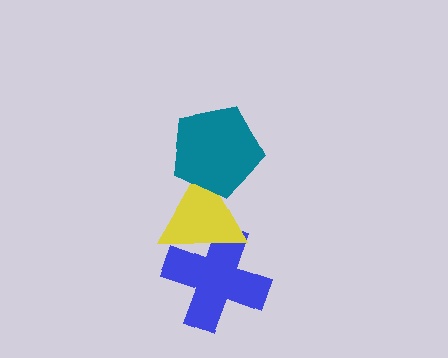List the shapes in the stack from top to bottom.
From top to bottom: the teal pentagon, the yellow triangle, the blue cross.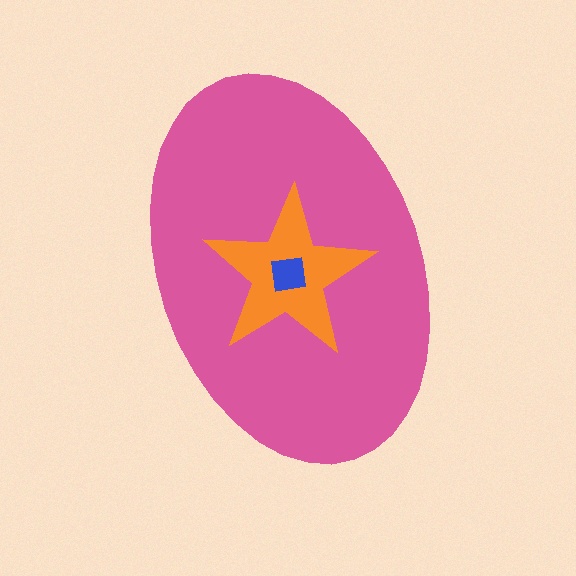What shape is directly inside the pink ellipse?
The orange star.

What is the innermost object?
The blue square.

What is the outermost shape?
The pink ellipse.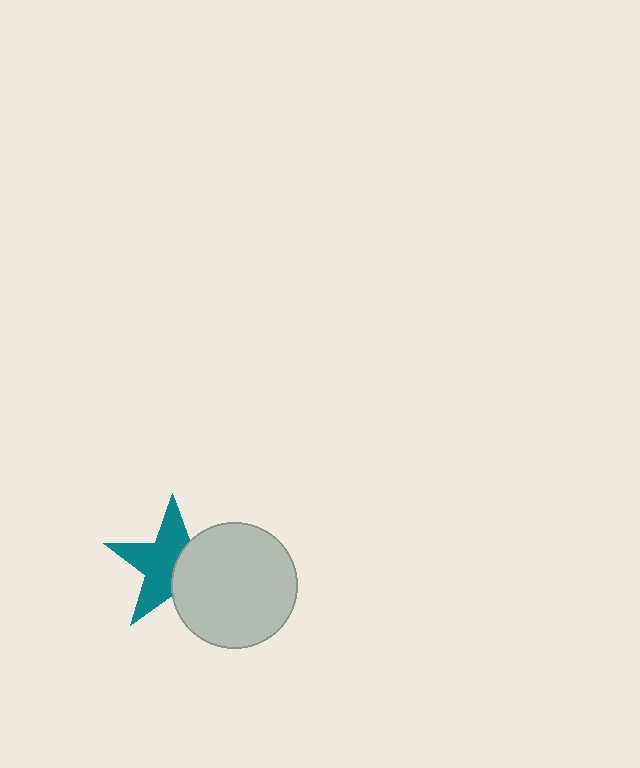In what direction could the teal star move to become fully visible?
The teal star could move left. That would shift it out from behind the light gray circle entirely.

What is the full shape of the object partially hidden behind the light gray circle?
The partially hidden object is a teal star.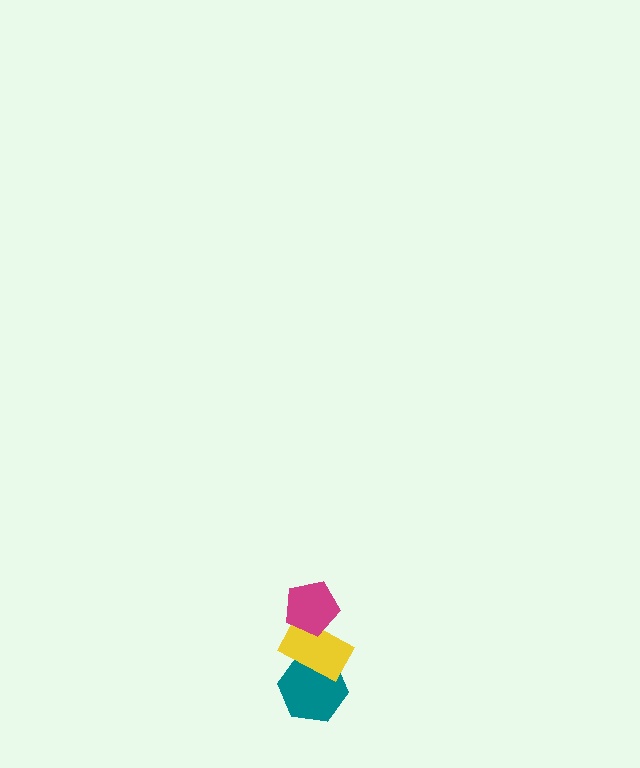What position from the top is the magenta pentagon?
The magenta pentagon is 1st from the top.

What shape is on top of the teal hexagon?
The yellow rectangle is on top of the teal hexagon.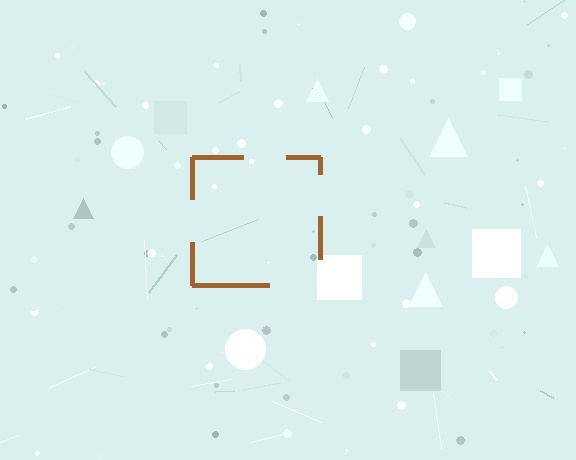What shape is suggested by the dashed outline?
The dashed outline suggests a square.